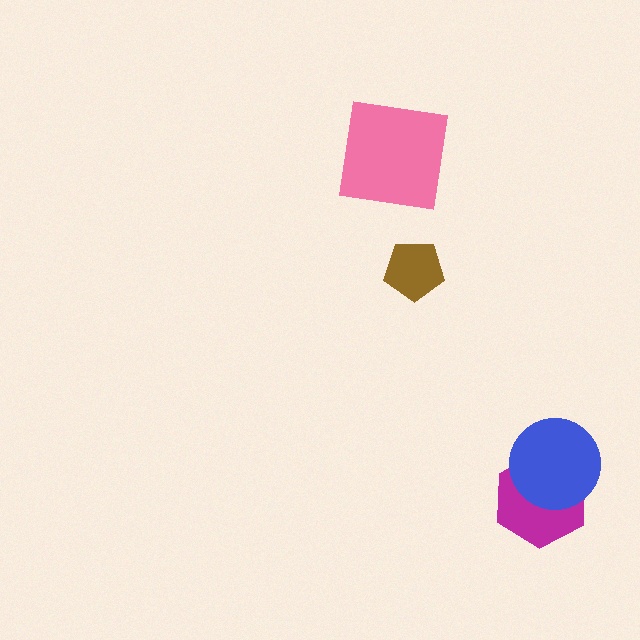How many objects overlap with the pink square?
0 objects overlap with the pink square.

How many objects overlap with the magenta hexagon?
1 object overlaps with the magenta hexagon.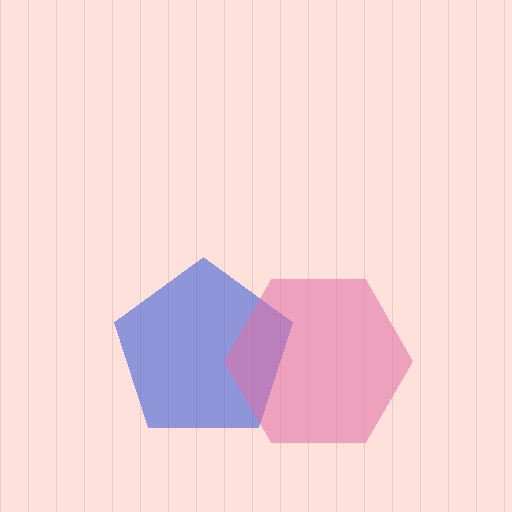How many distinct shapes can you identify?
There are 2 distinct shapes: a blue pentagon, a pink hexagon.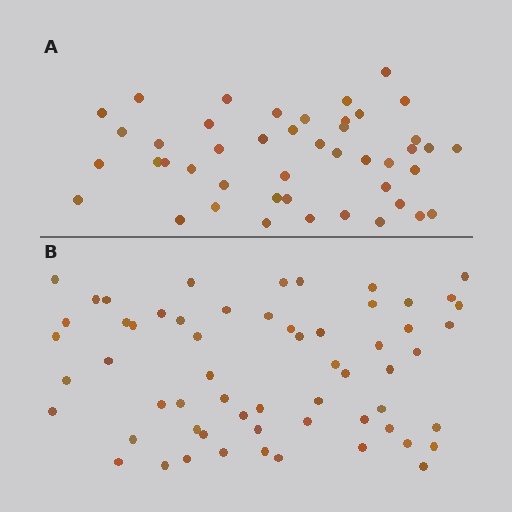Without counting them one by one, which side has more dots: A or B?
Region B (the bottom region) has more dots.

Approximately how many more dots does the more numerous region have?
Region B has approximately 15 more dots than region A.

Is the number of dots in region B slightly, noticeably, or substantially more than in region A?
Region B has noticeably more, but not dramatically so. The ratio is roughly 1.3 to 1.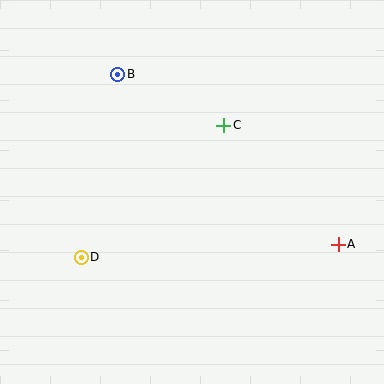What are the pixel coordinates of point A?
Point A is at (338, 244).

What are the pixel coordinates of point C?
Point C is at (223, 125).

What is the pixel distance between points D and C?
The distance between D and C is 194 pixels.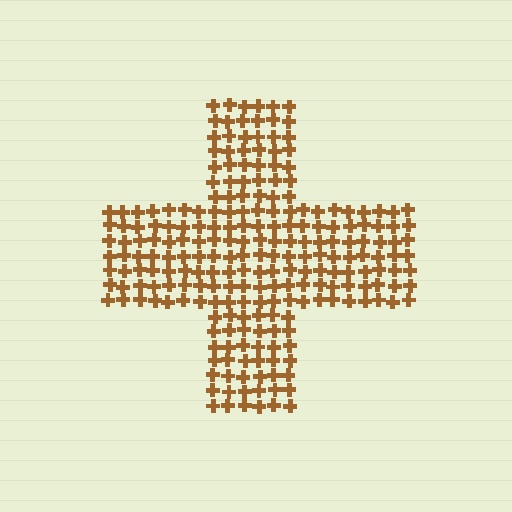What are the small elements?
The small elements are crosses.